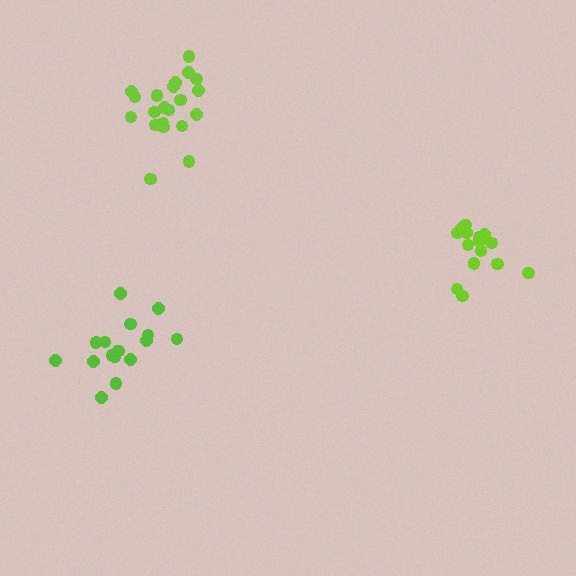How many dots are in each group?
Group 1: 21 dots, Group 2: 15 dots, Group 3: 17 dots (53 total).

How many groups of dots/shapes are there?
There are 3 groups.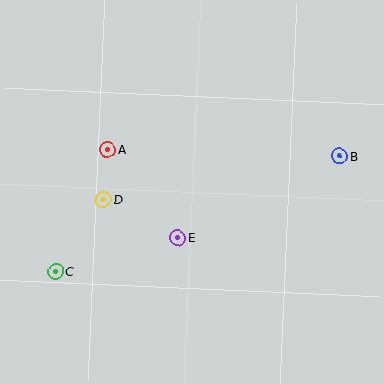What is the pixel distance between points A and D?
The distance between A and D is 50 pixels.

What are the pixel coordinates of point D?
Point D is at (103, 199).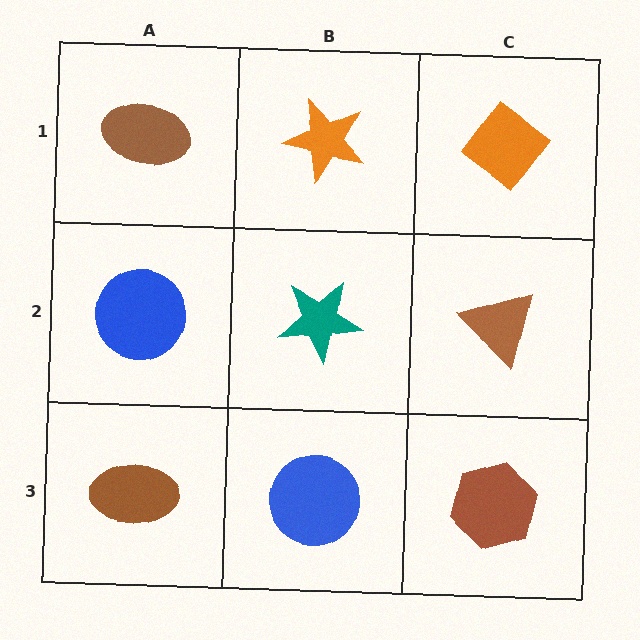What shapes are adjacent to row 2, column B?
An orange star (row 1, column B), a blue circle (row 3, column B), a blue circle (row 2, column A), a brown triangle (row 2, column C).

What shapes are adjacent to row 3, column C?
A brown triangle (row 2, column C), a blue circle (row 3, column B).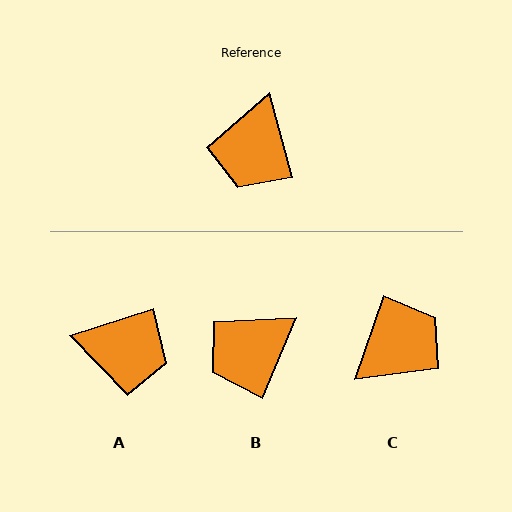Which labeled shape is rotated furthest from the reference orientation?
C, about 146 degrees away.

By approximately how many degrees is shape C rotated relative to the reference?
Approximately 146 degrees counter-clockwise.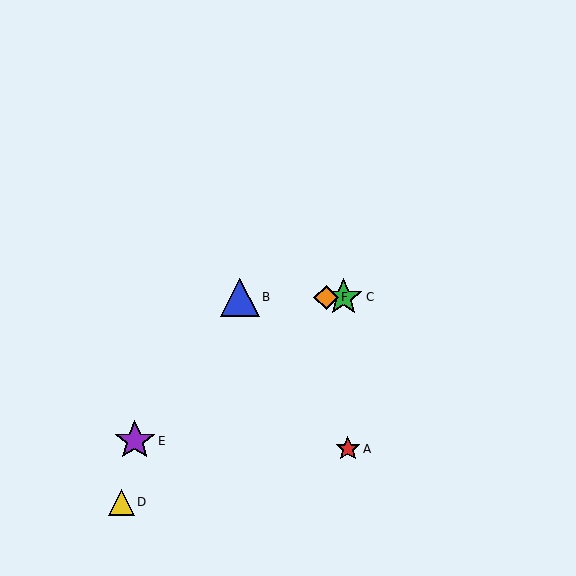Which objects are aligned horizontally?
Objects B, C, F are aligned horizontally.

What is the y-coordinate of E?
Object E is at y≈441.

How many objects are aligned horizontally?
3 objects (B, C, F) are aligned horizontally.